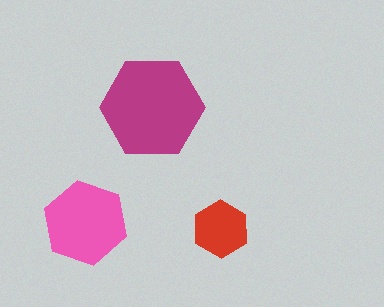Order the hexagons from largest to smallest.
the magenta one, the pink one, the red one.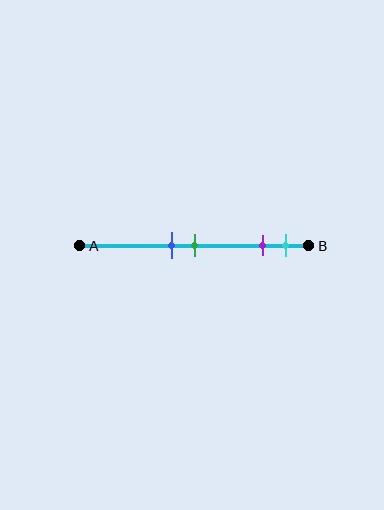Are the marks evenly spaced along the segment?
No, the marks are not evenly spaced.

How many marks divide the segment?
There are 4 marks dividing the segment.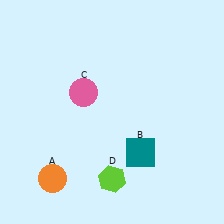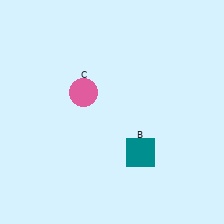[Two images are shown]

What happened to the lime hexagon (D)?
The lime hexagon (D) was removed in Image 2. It was in the bottom-right area of Image 1.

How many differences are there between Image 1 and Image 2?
There are 2 differences between the two images.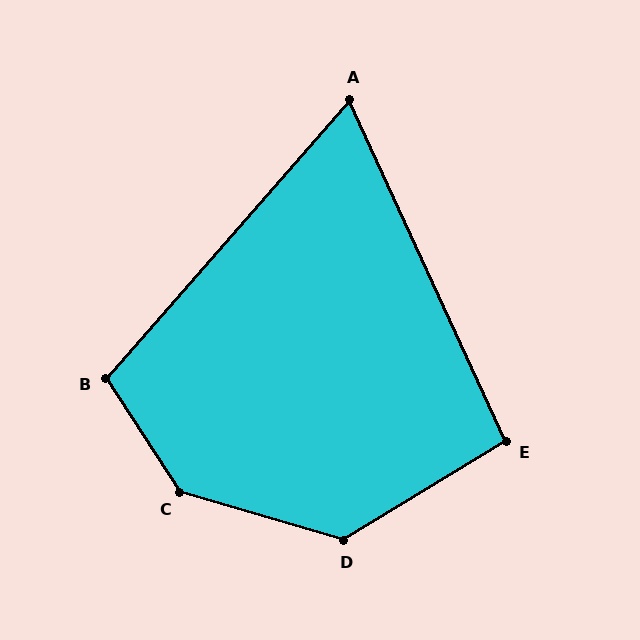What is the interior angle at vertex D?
Approximately 132 degrees (obtuse).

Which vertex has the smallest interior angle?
A, at approximately 66 degrees.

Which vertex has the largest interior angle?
C, at approximately 140 degrees.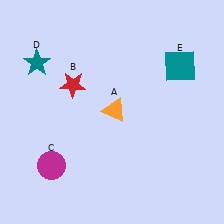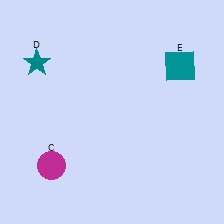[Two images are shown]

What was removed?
The red star (B), the orange triangle (A) were removed in Image 2.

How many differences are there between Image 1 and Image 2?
There are 2 differences between the two images.